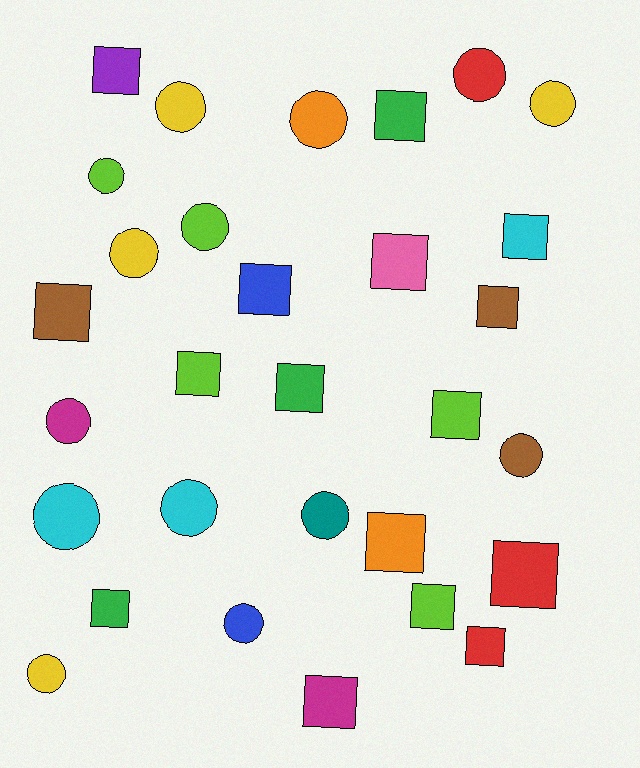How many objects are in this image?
There are 30 objects.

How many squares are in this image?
There are 16 squares.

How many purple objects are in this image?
There is 1 purple object.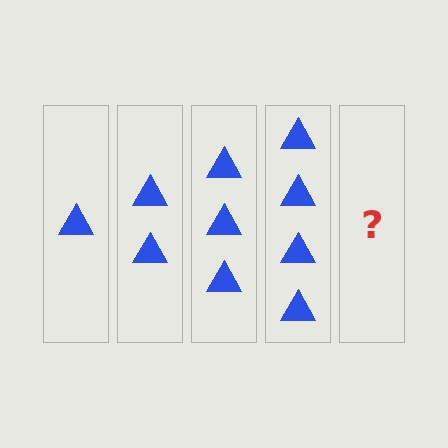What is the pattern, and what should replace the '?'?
The pattern is that each step adds one more triangle. The '?' should be 5 triangles.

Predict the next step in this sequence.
The next step is 5 triangles.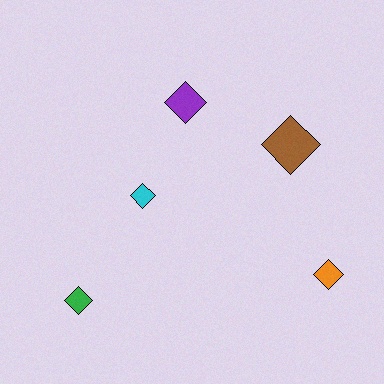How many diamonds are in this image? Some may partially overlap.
There are 5 diamonds.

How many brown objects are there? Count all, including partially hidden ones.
There is 1 brown object.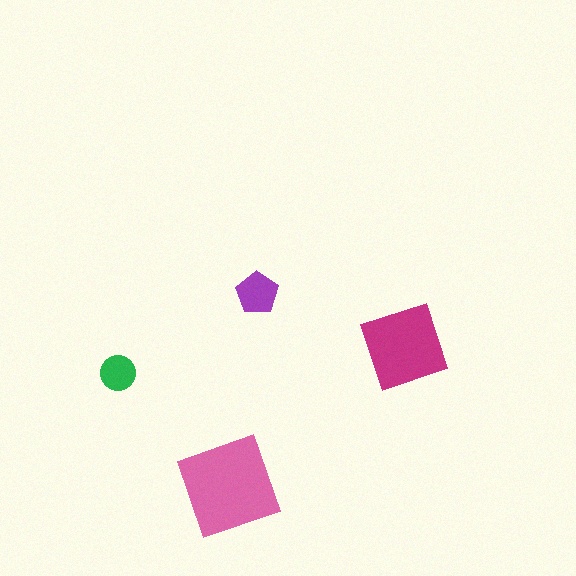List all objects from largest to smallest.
The pink square, the magenta diamond, the purple pentagon, the green circle.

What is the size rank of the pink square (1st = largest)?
1st.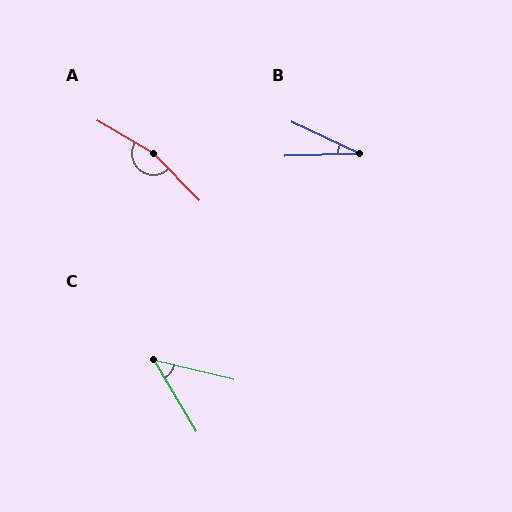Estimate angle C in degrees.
Approximately 46 degrees.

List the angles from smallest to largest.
B (27°), C (46°), A (165°).